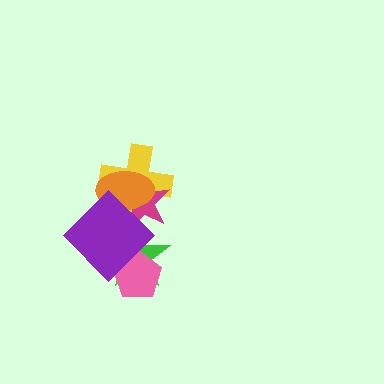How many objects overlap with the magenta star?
4 objects overlap with the magenta star.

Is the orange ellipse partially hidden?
Yes, it is partially covered by another shape.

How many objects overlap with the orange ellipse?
3 objects overlap with the orange ellipse.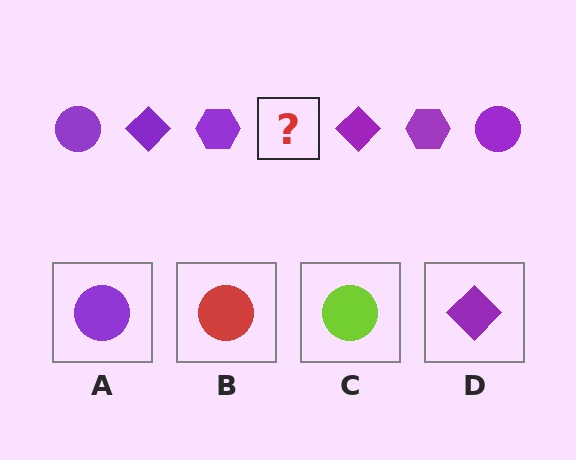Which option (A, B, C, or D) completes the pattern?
A.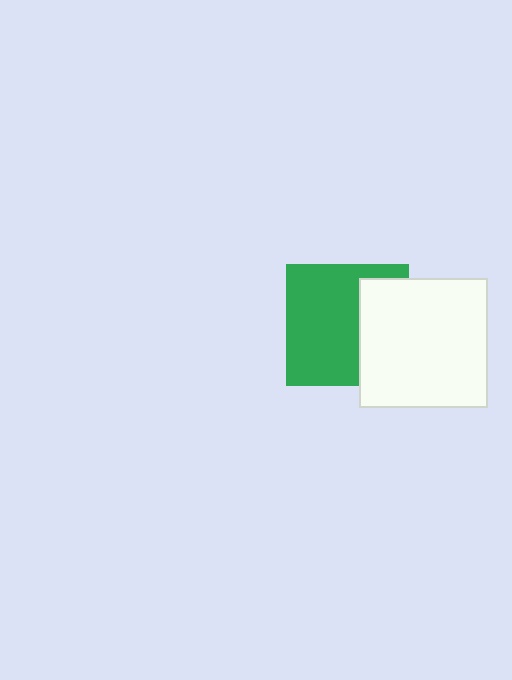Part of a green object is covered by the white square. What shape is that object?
It is a square.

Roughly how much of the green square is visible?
About half of it is visible (roughly 64%).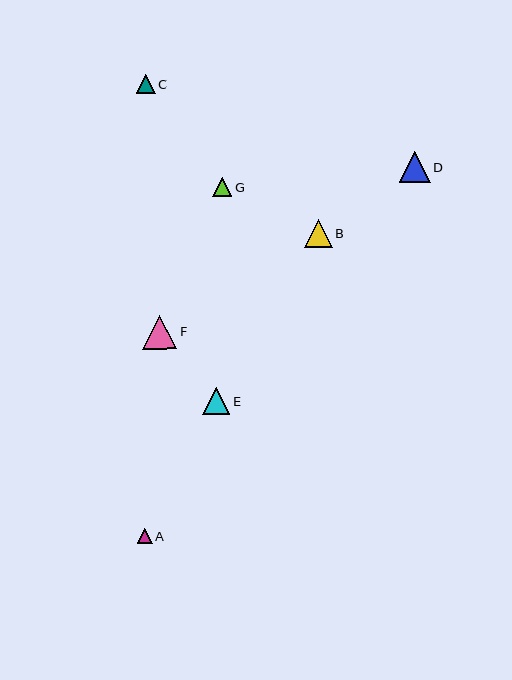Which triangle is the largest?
Triangle F is the largest with a size of approximately 34 pixels.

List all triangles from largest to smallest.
From largest to smallest: F, D, B, E, C, G, A.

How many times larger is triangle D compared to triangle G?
Triangle D is approximately 1.6 times the size of triangle G.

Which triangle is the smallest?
Triangle A is the smallest with a size of approximately 15 pixels.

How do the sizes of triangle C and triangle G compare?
Triangle C and triangle G are approximately the same size.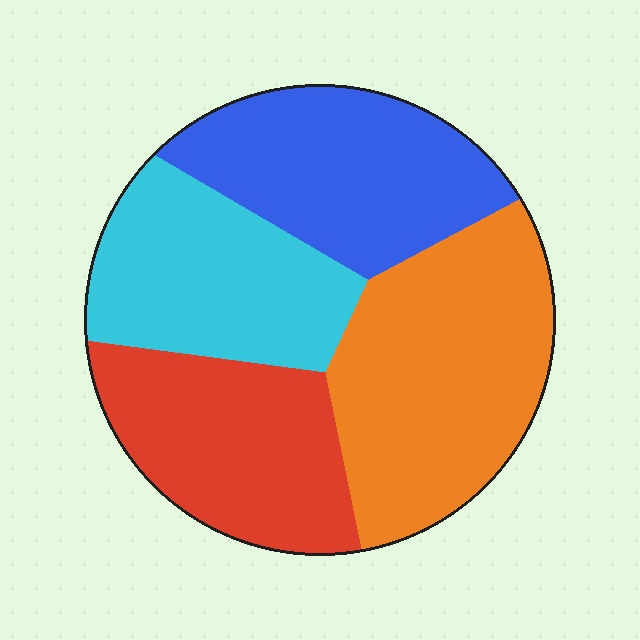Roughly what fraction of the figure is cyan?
Cyan covers roughly 20% of the figure.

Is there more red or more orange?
Orange.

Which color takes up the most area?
Orange, at roughly 30%.